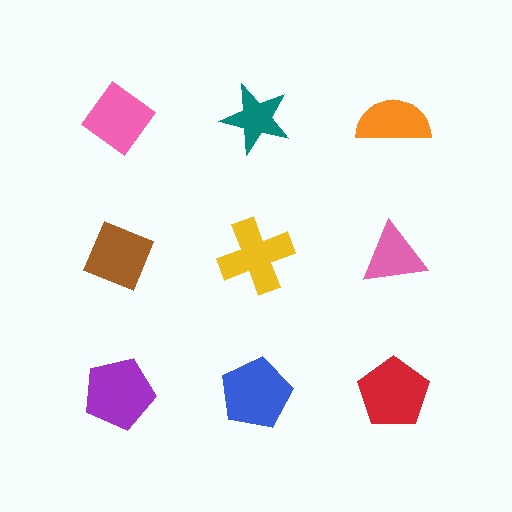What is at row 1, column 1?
A pink diamond.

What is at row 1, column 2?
A teal star.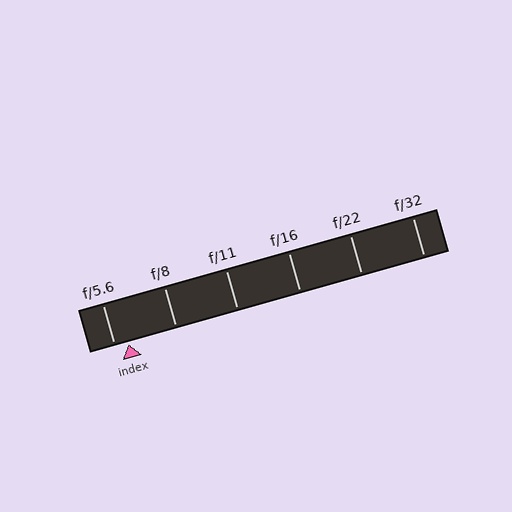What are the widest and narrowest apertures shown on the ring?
The widest aperture shown is f/5.6 and the narrowest is f/32.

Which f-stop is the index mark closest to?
The index mark is closest to f/5.6.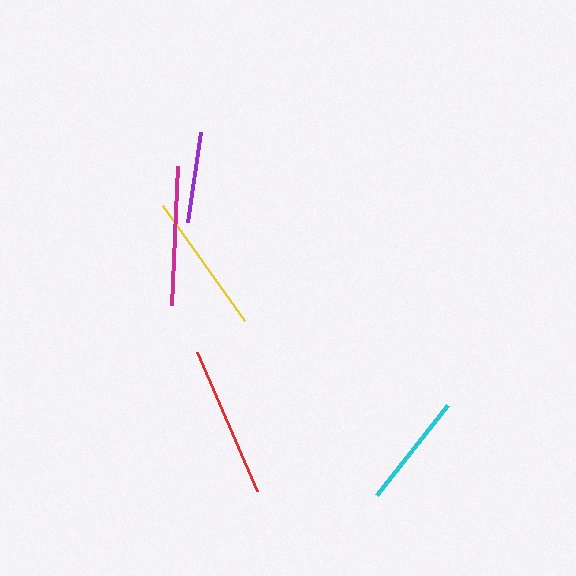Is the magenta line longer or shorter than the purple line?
The magenta line is longer than the purple line.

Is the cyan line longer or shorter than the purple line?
The cyan line is longer than the purple line.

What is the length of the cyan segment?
The cyan segment is approximately 114 pixels long.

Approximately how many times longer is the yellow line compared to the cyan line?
The yellow line is approximately 1.2 times the length of the cyan line.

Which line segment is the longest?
The red line is the longest at approximately 152 pixels.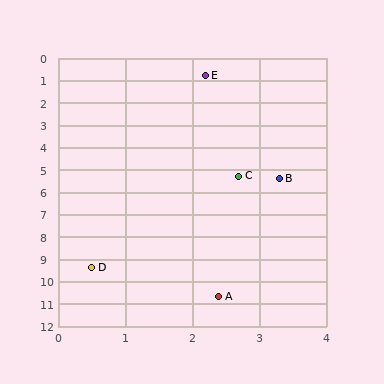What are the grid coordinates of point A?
Point A is at approximately (2.4, 10.7).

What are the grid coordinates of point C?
Point C is at approximately (2.7, 5.3).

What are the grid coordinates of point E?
Point E is at approximately (2.2, 0.8).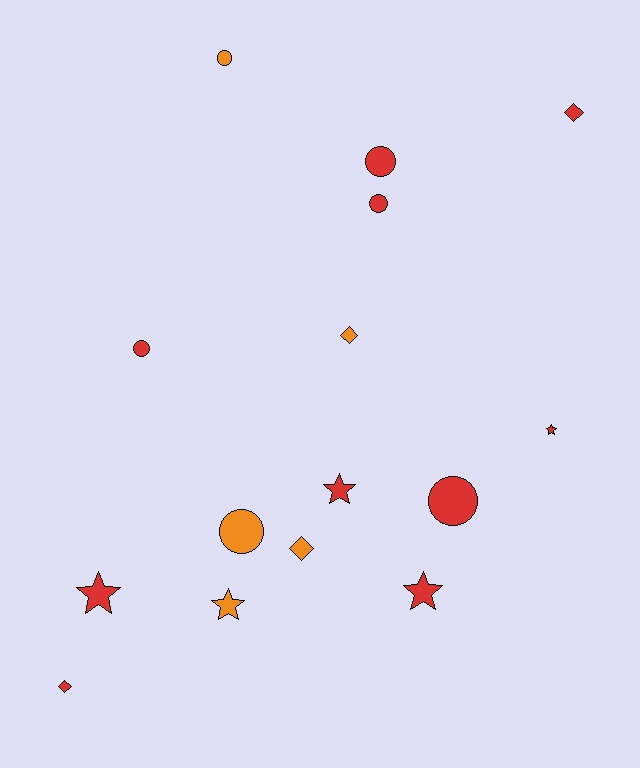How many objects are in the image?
There are 15 objects.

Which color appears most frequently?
Red, with 10 objects.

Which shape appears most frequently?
Circle, with 6 objects.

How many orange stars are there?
There is 1 orange star.